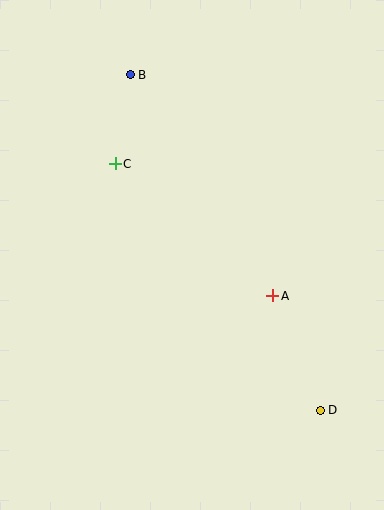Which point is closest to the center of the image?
Point A at (273, 296) is closest to the center.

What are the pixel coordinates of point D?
Point D is at (320, 411).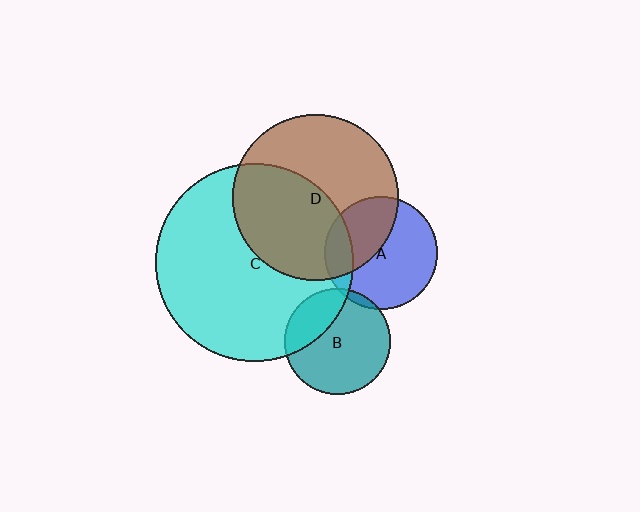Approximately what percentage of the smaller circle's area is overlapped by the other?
Approximately 40%.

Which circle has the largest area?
Circle C (cyan).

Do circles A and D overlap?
Yes.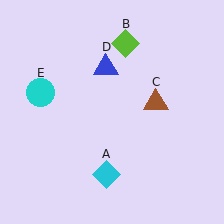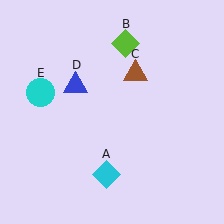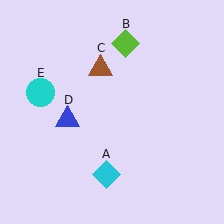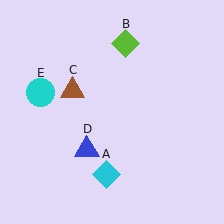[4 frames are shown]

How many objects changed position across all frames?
2 objects changed position: brown triangle (object C), blue triangle (object D).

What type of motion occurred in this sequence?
The brown triangle (object C), blue triangle (object D) rotated counterclockwise around the center of the scene.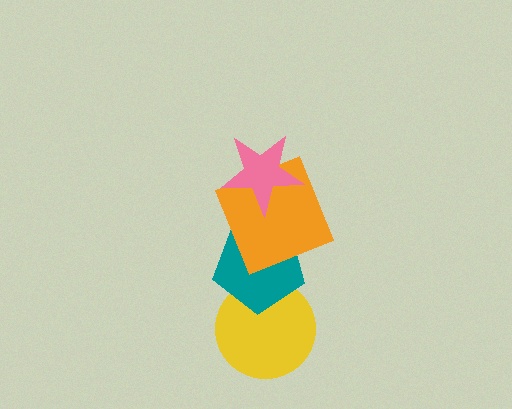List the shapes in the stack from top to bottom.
From top to bottom: the pink star, the orange square, the teal pentagon, the yellow circle.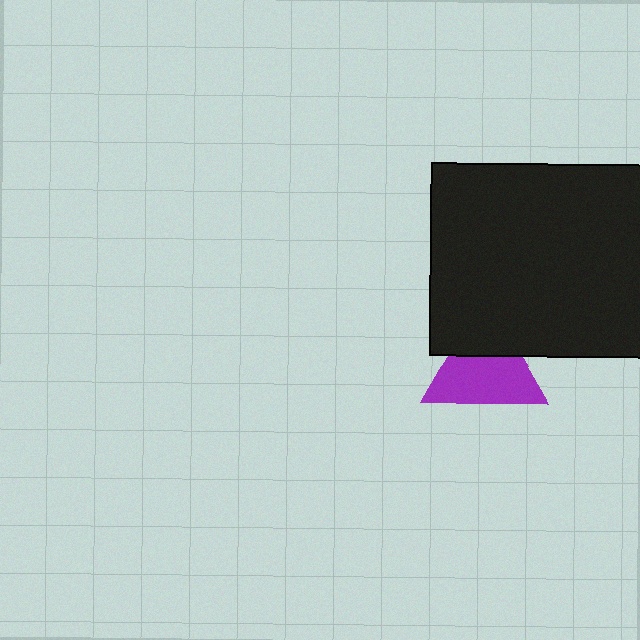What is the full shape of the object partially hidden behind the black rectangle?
The partially hidden object is a purple triangle.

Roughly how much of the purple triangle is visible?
Most of it is visible (roughly 65%).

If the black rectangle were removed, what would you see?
You would see the complete purple triangle.